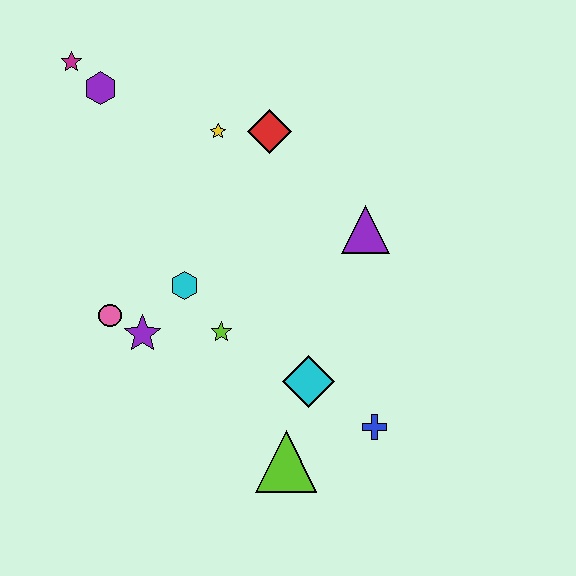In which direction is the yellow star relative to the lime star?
The yellow star is above the lime star.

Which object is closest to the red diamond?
The yellow star is closest to the red diamond.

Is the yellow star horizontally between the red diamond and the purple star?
Yes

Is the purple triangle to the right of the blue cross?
No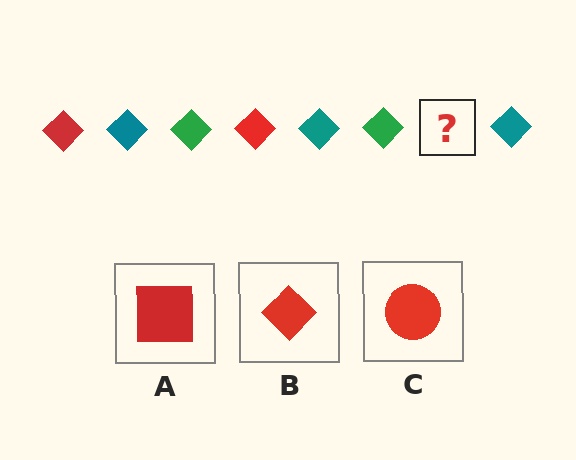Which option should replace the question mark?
Option B.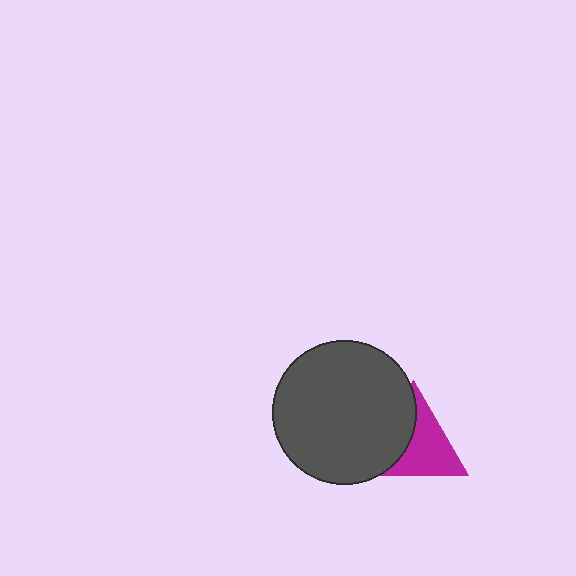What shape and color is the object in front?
The object in front is a dark gray circle.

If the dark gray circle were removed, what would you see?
You would see the complete magenta triangle.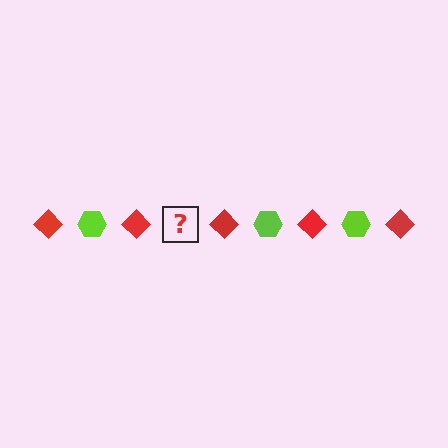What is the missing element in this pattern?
The missing element is a lime hexagon.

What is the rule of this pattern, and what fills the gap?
The rule is that the pattern alternates between red diamond and lime hexagon. The gap should be filled with a lime hexagon.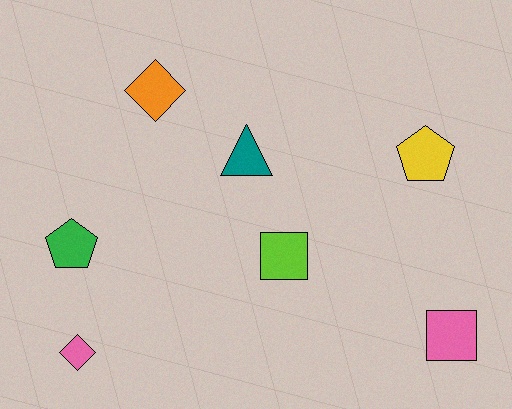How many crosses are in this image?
There are no crosses.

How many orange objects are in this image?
There is 1 orange object.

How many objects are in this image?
There are 7 objects.